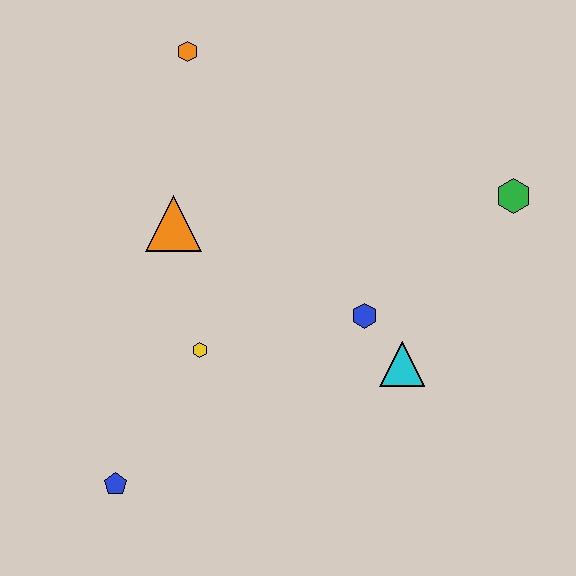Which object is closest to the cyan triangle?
The blue hexagon is closest to the cyan triangle.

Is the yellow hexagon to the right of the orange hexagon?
Yes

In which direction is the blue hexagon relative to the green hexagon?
The blue hexagon is to the left of the green hexagon.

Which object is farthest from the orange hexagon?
The blue pentagon is farthest from the orange hexagon.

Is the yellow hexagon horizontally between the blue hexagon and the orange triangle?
Yes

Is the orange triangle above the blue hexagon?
Yes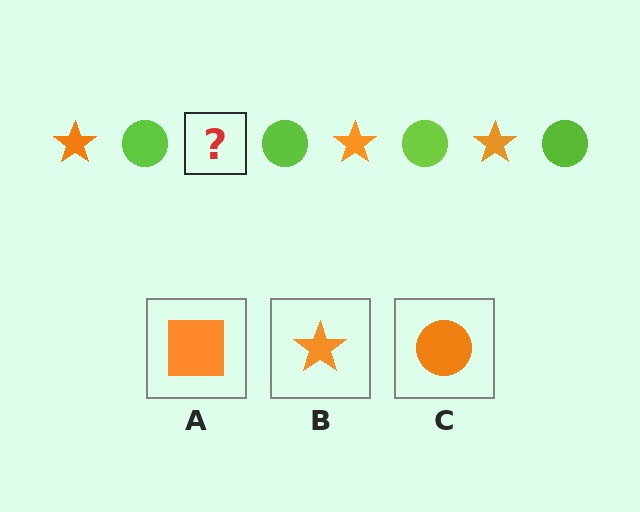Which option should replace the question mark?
Option B.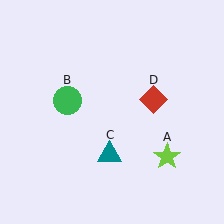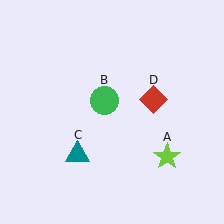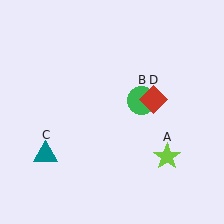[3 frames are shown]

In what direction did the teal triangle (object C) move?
The teal triangle (object C) moved left.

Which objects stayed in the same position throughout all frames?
Lime star (object A) and red diamond (object D) remained stationary.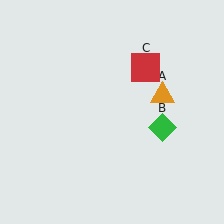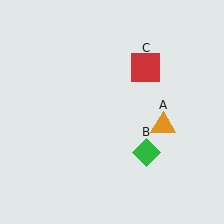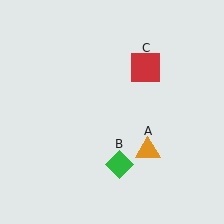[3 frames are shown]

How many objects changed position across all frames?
2 objects changed position: orange triangle (object A), green diamond (object B).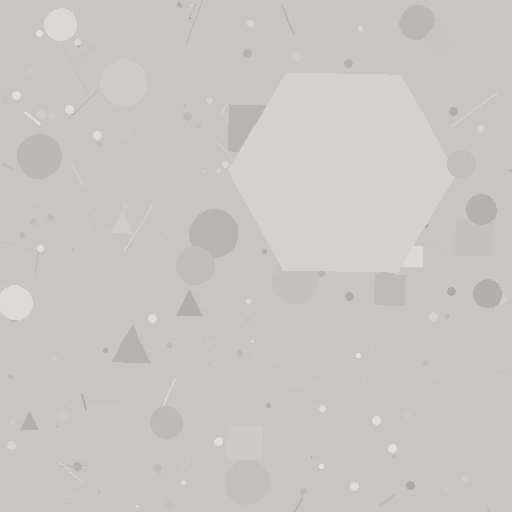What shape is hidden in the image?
A hexagon is hidden in the image.